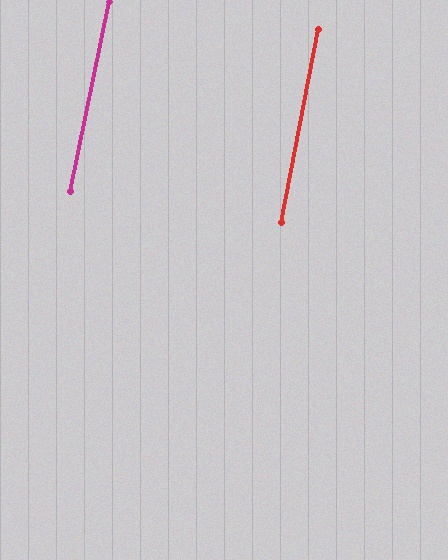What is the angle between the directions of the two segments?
Approximately 1 degree.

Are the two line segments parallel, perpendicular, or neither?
Parallel — their directions differ by only 1.1°.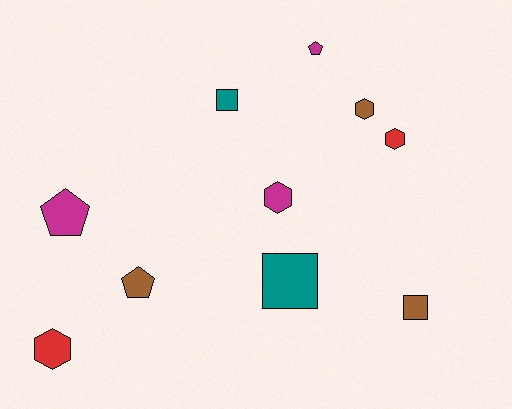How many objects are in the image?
There are 10 objects.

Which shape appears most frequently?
Hexagon, with 4 objects.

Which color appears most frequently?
Brown, with 3 objects.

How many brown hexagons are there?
There is 1 brown hexagon.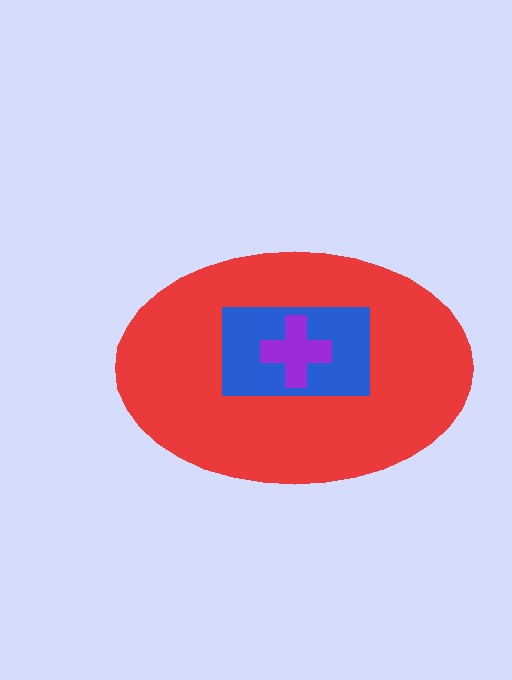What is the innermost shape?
The purple cross.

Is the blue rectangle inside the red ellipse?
Yes.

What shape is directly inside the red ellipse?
The blue rectangle.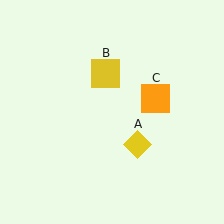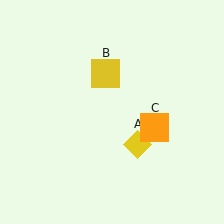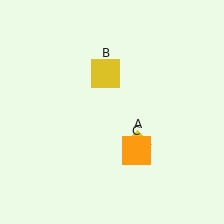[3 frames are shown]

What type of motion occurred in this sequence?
The orange square (object C) rotated clockwise around the center of the scene.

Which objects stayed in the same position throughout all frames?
Yellow diamond (object A) and yellow square (object B) remained stationary.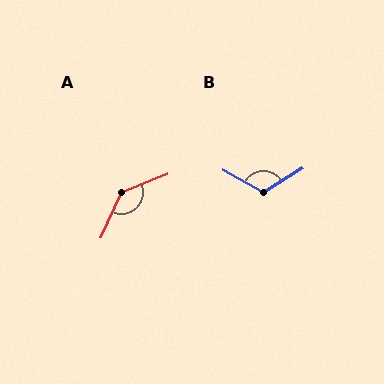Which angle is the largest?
A, at approximately 136 degrees.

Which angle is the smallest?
B, at approximately 119 degrees.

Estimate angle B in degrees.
Approximately 119 degrees.